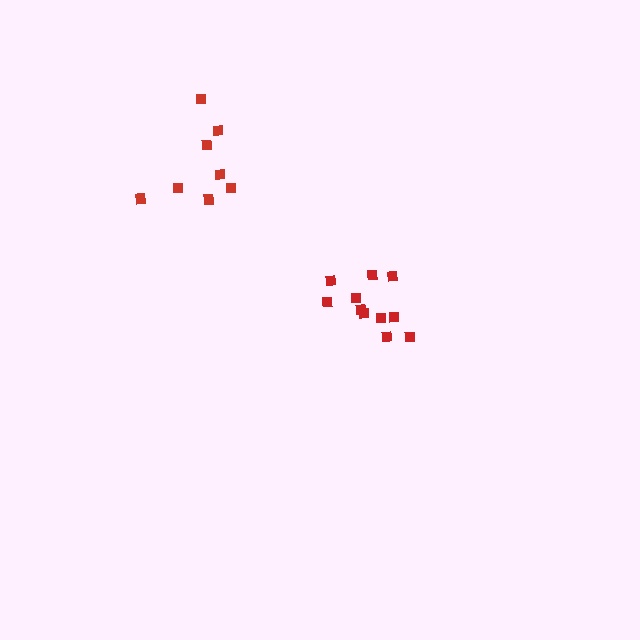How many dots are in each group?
Group 1: 8 dots, Group 2: 11 dots (19 total).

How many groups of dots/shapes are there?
There are 2 groups.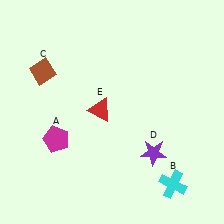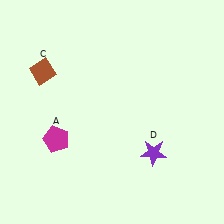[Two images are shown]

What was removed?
The red triangle (E), the cyan cross (B) were removed in Image 2.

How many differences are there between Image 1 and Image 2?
There are 2 differences between the two images.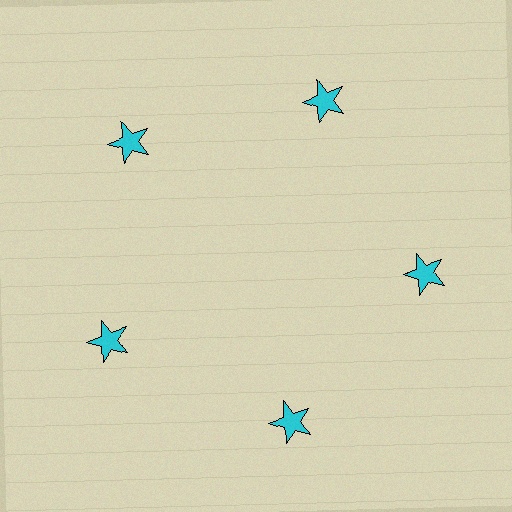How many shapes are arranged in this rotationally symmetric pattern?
There are 5 shapes, arranged in 5 groups of 1.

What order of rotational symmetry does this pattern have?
This pattern has 5-fold rotational symmetry.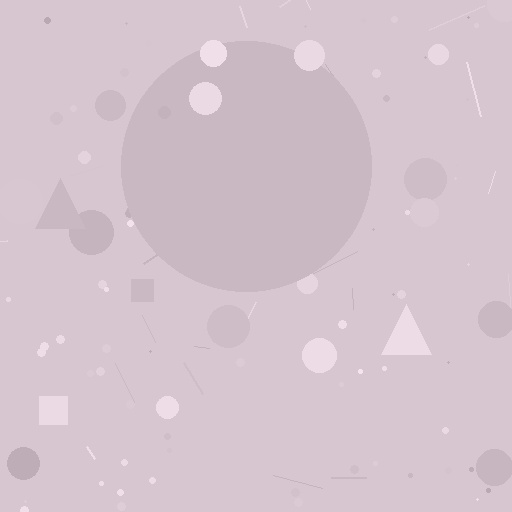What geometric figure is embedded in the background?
A circle is embedded in the background.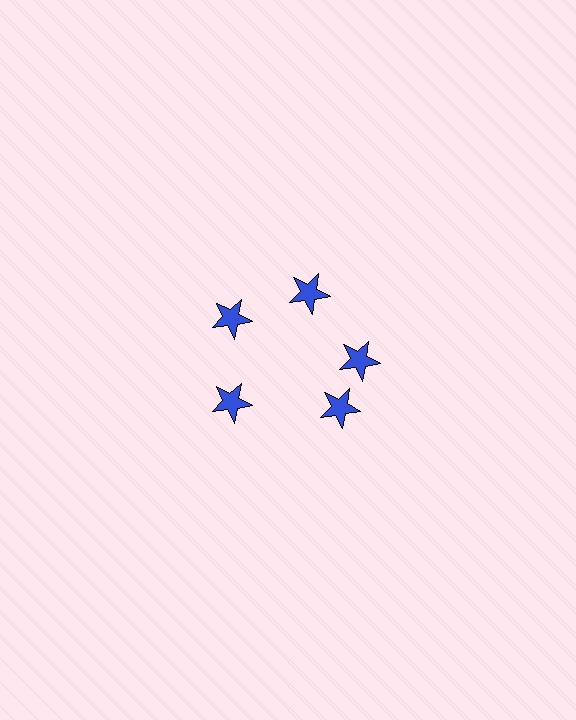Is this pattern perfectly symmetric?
No. The 5 blue stars are arranged in a ring, but one element near the 5 o'clock position is rotated out of alignment along the ring, breaking the 5-fold rotational symmetry.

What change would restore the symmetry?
The symmetry would be restored by rotating it back into even spacing with its neighbors so that all 5 stars sit at equal angles and equal distance from the center.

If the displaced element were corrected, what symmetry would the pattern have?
It would have 5-fold rotational symmetry — the pattern would map onto itself every 72 degrees.